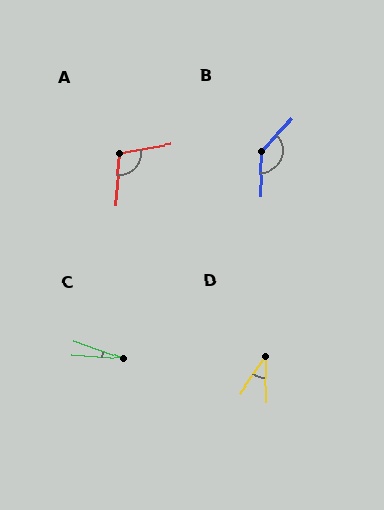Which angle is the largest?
B, at approximately 138 degrees.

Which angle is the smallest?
C, at approximately 15 degrees.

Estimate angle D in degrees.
Approximately 33 degrees.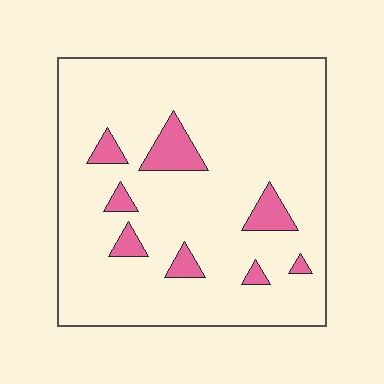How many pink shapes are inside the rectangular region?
8.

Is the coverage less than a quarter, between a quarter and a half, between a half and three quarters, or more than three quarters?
Less than a quarter.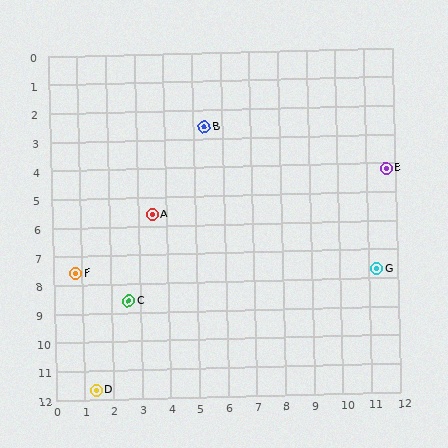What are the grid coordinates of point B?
Point B is at approximately (5.4, 2.6).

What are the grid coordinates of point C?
Point C is at approximately (2.6, 8.6).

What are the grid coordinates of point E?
Point E is at approximately (11.7, 4.2).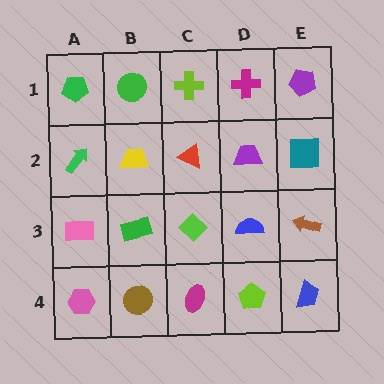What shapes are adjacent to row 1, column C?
A red triangle (row 2, column C), a green circle (row 1, column B), a magenta cross (row 1, column D).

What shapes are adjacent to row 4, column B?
A green rectangle (row 3, column B), a pink hexagon (row 4, column A), a magenta ellipse (row 4, column C).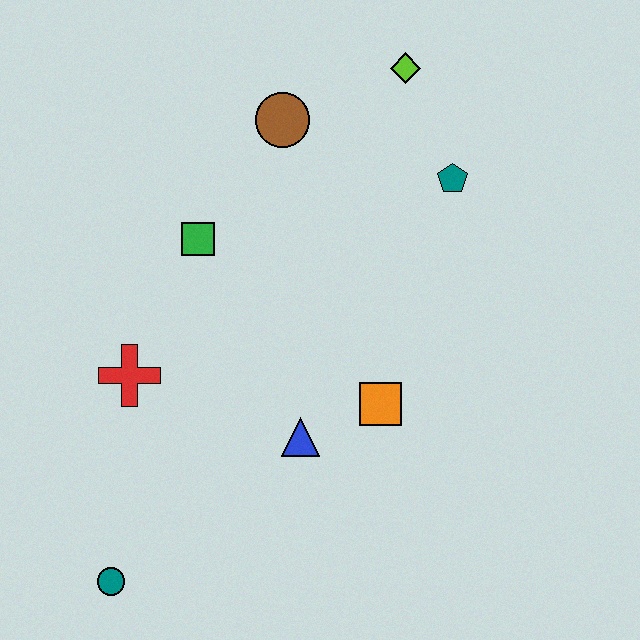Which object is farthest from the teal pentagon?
The teal circle is farthest from the teal pentagon.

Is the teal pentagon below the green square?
No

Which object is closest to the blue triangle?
The orange square is closest to the blue triangle.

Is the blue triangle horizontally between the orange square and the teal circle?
Yes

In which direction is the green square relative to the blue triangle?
The green square is above the blue triangle.